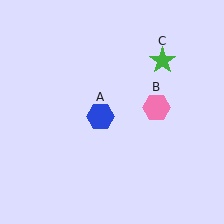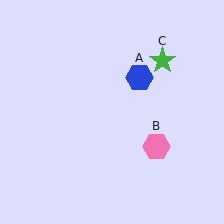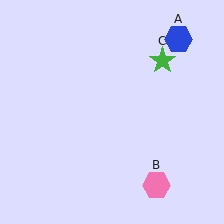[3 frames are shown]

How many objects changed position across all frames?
2 objects changed position: blue hexagon (object A), pink hexagon (object B).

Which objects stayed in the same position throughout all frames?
Green star (object C) remained stationary.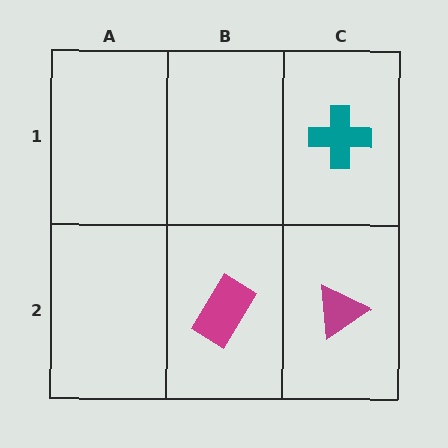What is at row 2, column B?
A magenta rectangle.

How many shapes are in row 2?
2 shapes.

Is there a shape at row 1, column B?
No, that cell is empty.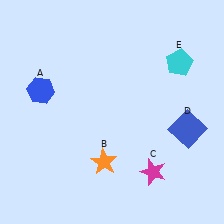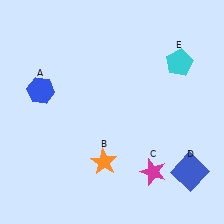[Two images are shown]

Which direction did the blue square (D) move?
The blue square (D) moved down.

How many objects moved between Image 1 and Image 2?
1 object moved between the two images.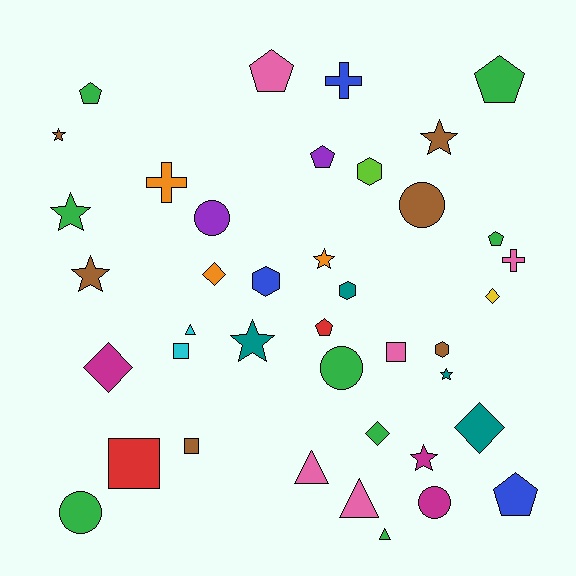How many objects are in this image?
There are 40 objects.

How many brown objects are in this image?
There are 6 brown objects.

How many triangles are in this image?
There are 4 triangles.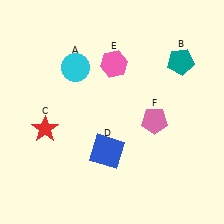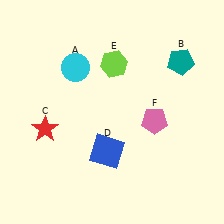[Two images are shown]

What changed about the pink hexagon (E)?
In Image 1, E is pink. In Image 2, it changed to lime.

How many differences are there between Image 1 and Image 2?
There is 1 difference between the two images.